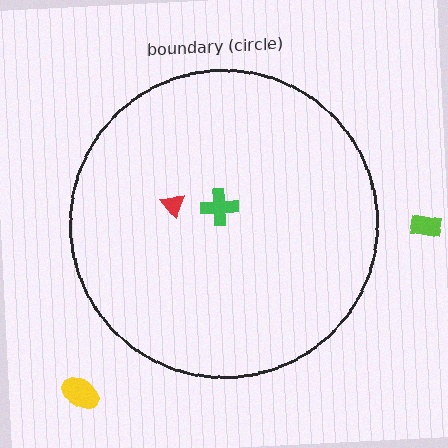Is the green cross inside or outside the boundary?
Inside.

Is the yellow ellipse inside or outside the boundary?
Outside.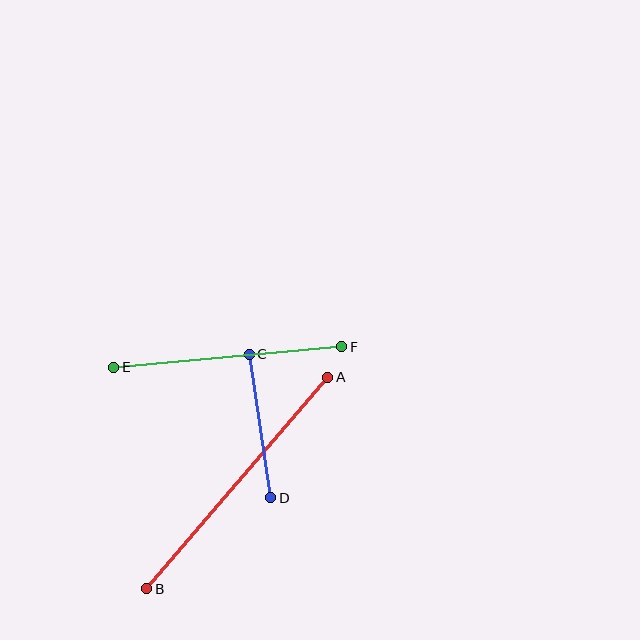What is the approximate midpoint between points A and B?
The midpoint is at approximately (237, 483) pixels.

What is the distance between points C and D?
The distance is approximately 145 pixels.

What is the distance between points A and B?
The distance is approximately 278 pixels.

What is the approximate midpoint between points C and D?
The midpoint is at approximately (260, 426) pixels.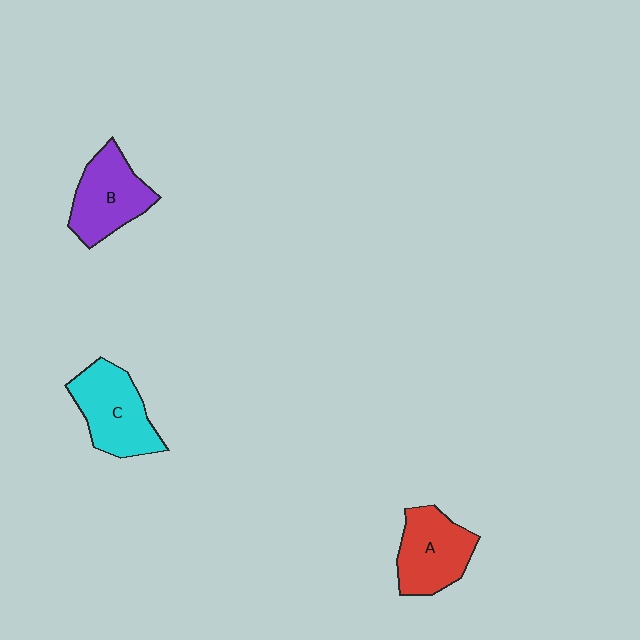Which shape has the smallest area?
Shape B (purple).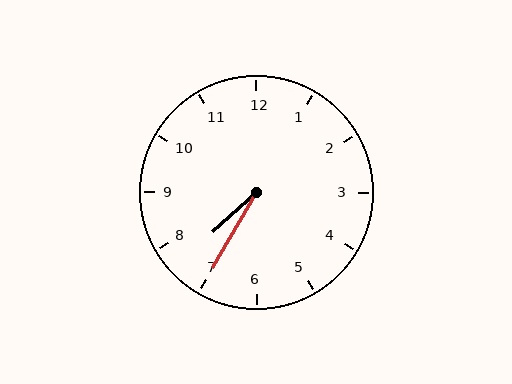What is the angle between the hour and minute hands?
Approximately 18 degrees.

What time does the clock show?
7:35.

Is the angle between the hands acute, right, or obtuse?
It is acute.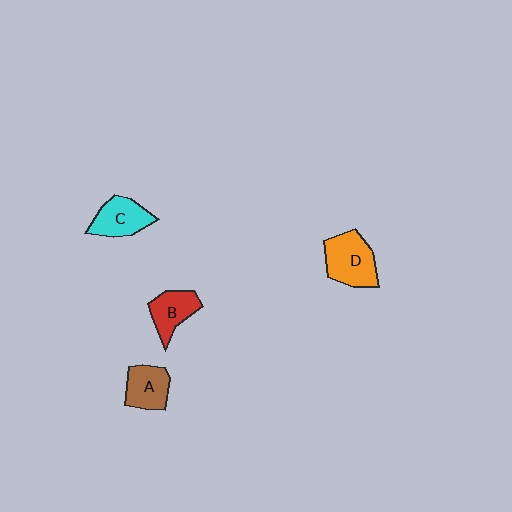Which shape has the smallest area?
Shape B (red).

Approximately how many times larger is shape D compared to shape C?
Approximately 1.2 times.